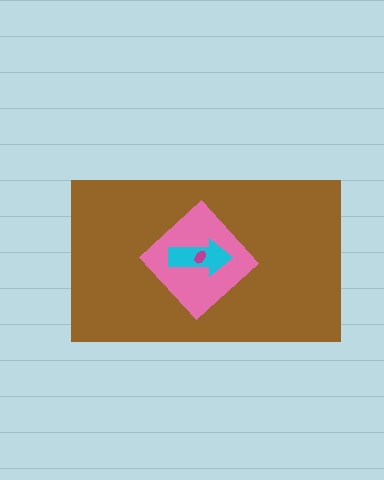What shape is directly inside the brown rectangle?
The pink diamond.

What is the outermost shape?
The brown rectangle.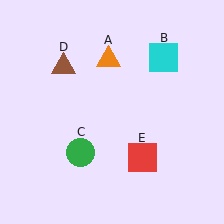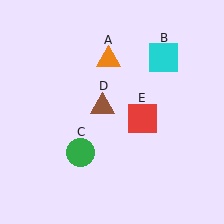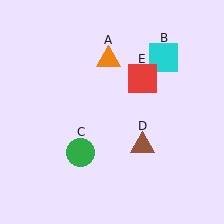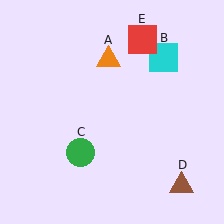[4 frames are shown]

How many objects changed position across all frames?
2 objects changed position: brown triangle (object D), red square (object E).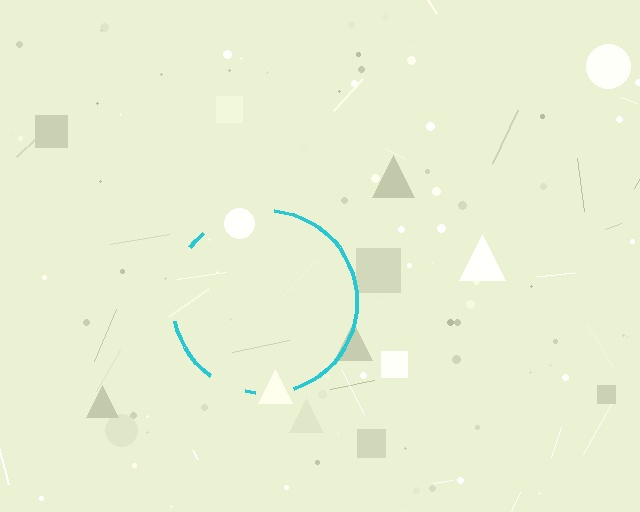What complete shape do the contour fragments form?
The contour fragments form a circle.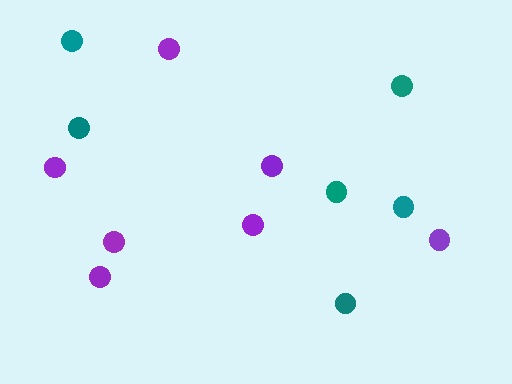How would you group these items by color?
There are 2 groups: one group of teal circles (6) and one group of purple circles (7).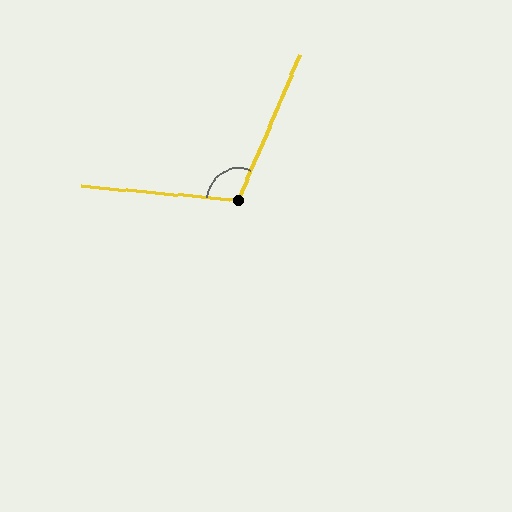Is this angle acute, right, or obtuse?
It is obtuse.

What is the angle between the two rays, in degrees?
Approximately 108 degrees.